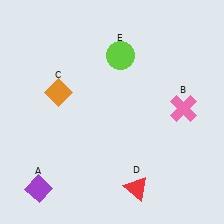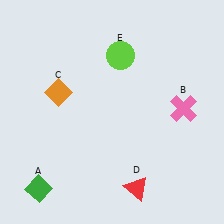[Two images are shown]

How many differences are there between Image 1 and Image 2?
There is 1 difference between the two images.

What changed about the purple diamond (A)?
In Image 1, A is purple. In Image 2, it changed to green.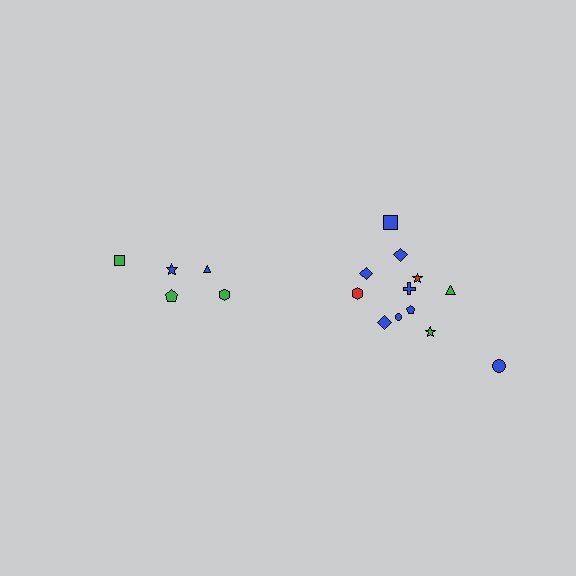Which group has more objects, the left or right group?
The right group.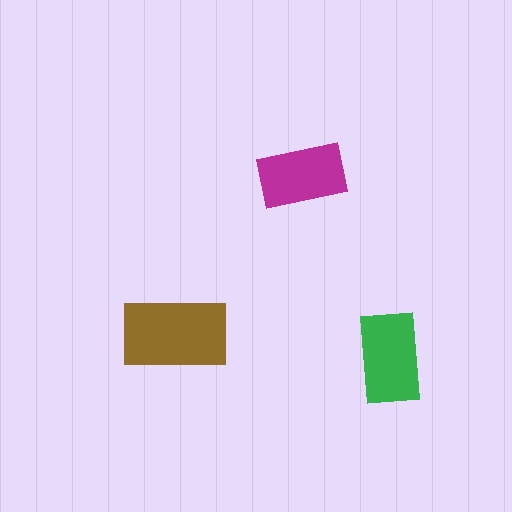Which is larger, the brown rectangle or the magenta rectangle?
The brown one.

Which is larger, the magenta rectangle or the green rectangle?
The green one.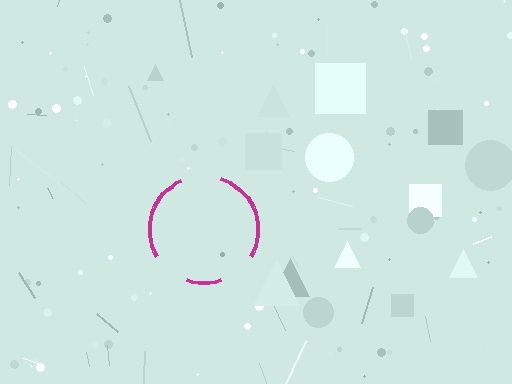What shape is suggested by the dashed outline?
The dashed outline suggests a circle.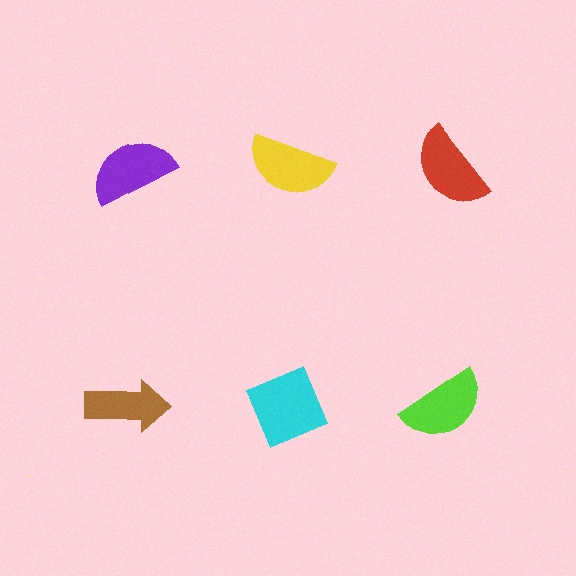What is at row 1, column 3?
A red semicircle.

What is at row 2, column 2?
A cyan diamond.